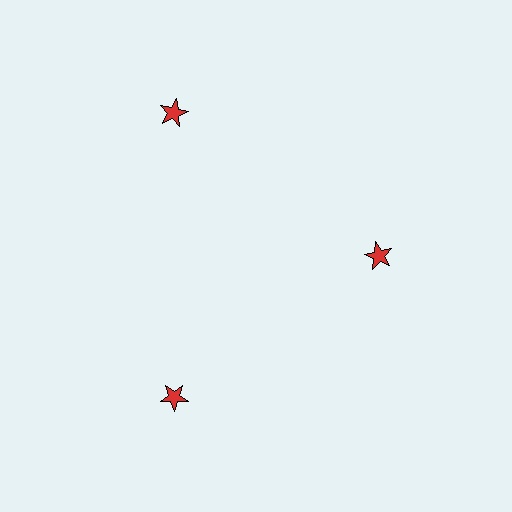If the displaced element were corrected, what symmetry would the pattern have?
It would have 3-fold rotational symmetry — the pattern would map onto itself every 120 degrees.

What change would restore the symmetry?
The symmetry would be restored by moving it outward, back onto the ring so that all 3 stars sit at equal angles and equal distance from the center.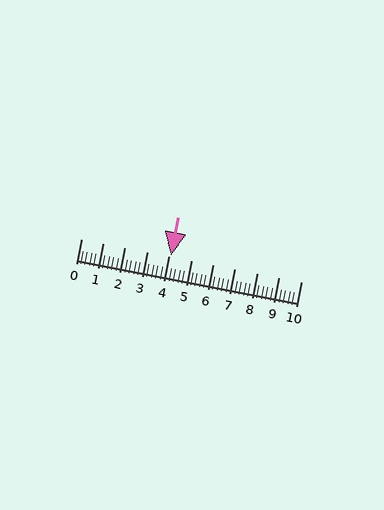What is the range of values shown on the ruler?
The ruler shows values from 0 to 10.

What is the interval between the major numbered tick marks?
The major tick marks are spaced 1 units apart.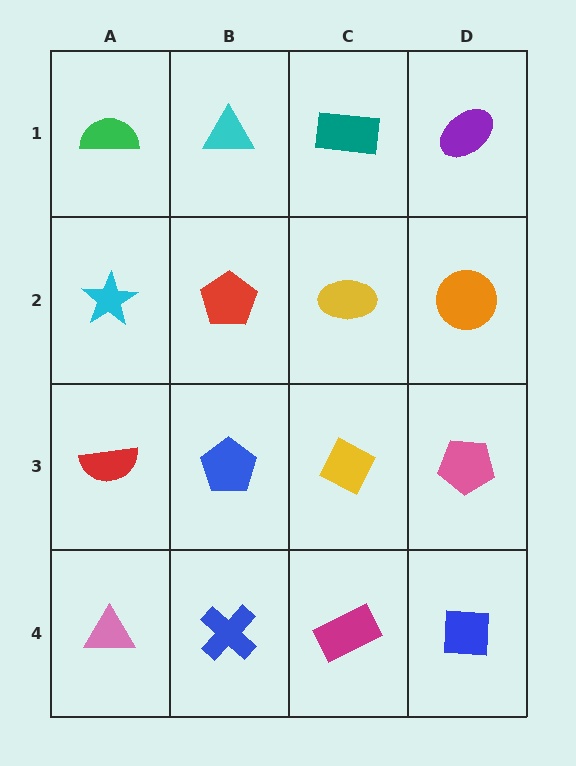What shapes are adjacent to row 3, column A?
A cyan star (row 2, column A), a pink triangle (row 4, column A), a blue pentagon (row 3, column B).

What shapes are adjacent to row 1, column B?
A red pentagon (row 2, column B), a green semicircle (row 1, column A), a teal rectangle (row 1, column C).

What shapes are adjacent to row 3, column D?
An orange circle (row 2, column D), a blue square (row 4, column D), a yellow diamond (row 3, column C).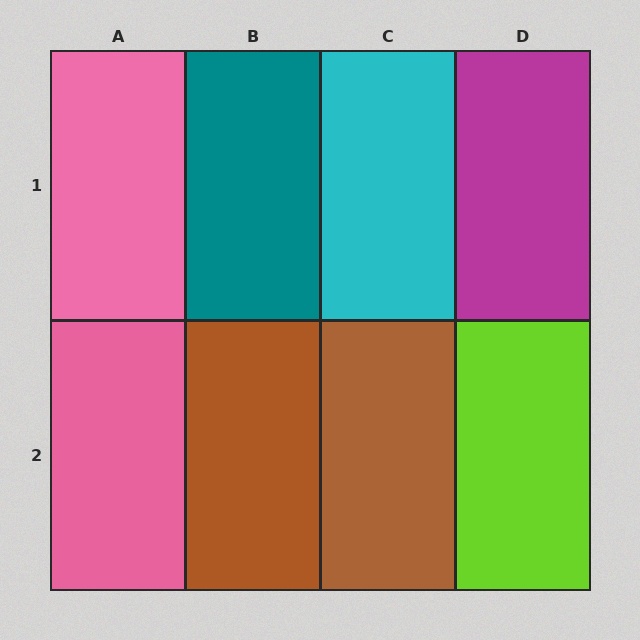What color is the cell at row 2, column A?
Pink.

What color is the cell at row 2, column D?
Lime.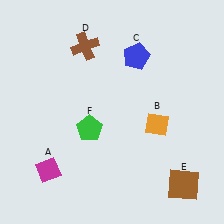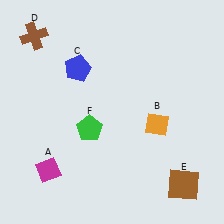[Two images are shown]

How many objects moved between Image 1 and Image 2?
2 objects moved between the two images.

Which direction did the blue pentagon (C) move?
The blue pentagon (C) moved left.